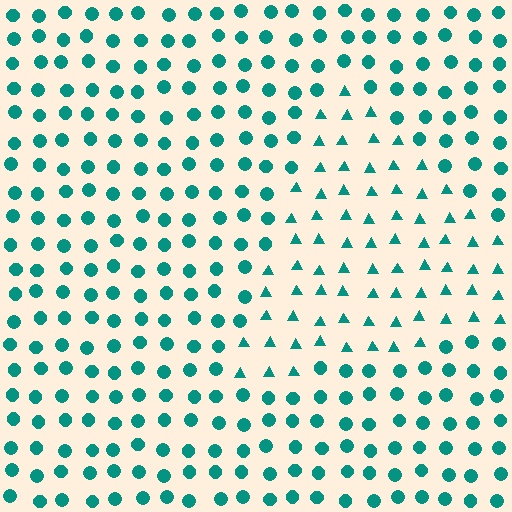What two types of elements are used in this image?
The image uses triangles inside the triangle region and circles outside it.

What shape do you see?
I see a triangle.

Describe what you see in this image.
The image is filled with small teal elements arranged in a uniform grid. A triangle-shaped region contains triangles, while the surrounding area contains circles. The boundary is defined purely by the change in element shape.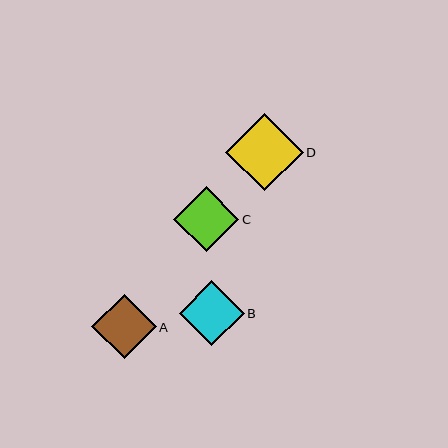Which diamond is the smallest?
Diamond A is the smallest with a size of approximately 64 pixels.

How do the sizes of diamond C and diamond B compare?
Diamond C and diamond B are approximately the same size.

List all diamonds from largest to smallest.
From largest to smallest: D, C, B, A.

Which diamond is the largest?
Diamond D is the largest with a size of approximately 78 pixels.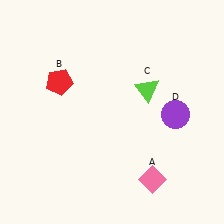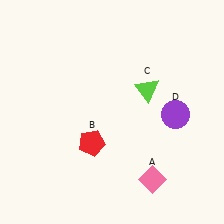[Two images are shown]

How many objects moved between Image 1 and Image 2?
1 object moved between the two images.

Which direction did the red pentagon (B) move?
The red pentagon (B) moved down.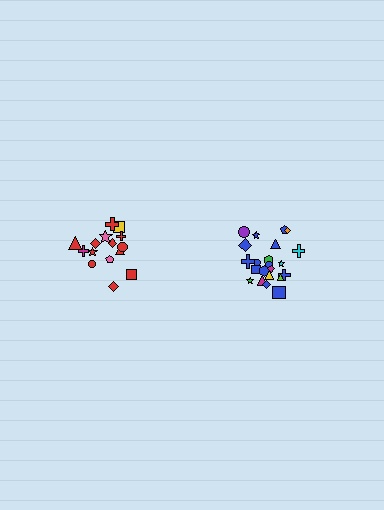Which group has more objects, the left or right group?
The right group.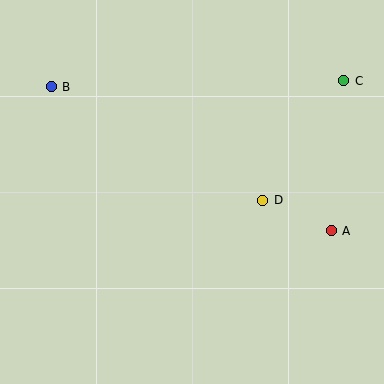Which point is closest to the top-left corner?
Point B is closest to the top-left corner.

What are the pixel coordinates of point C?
Point C is at (344, 81).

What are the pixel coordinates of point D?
Point D is at (263, 200).